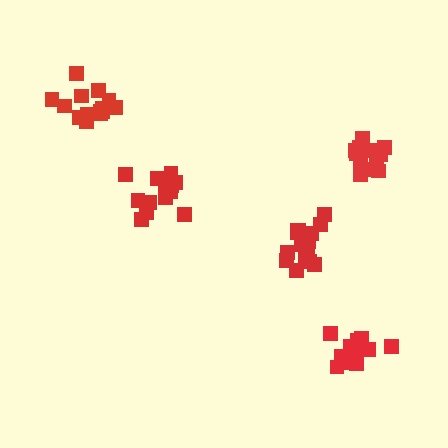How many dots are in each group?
Group 1: 16 dots, Group 2: 17 dots, Group 3: 14 dots, Group 4: 14 dots, Group 5: 14 dots (75 total).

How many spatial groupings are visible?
There are 5 spatial groupings.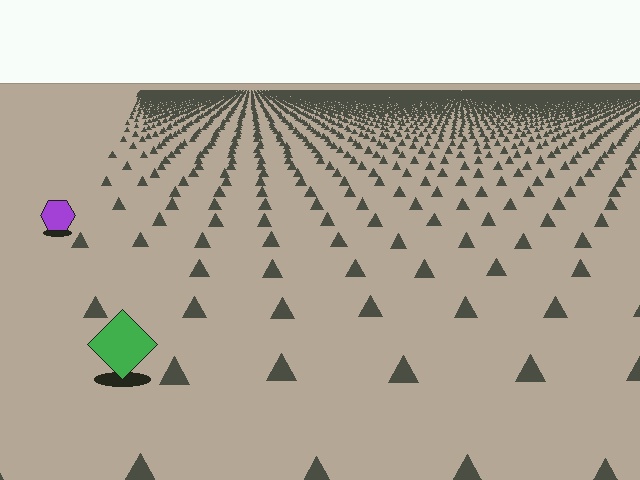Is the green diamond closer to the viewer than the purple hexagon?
Yes. The green diamond is closer — you can tell from the texture gradient: the ground texture is coarser near it.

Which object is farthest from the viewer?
The purple hexagon is farthest from the viewer. It appears smaller and the ground texture around it is denser.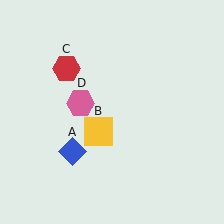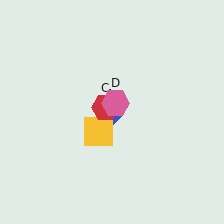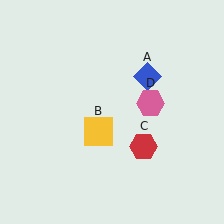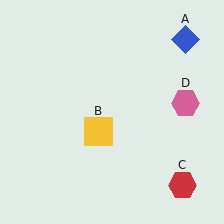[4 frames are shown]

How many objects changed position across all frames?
3 objects changed position: blue diamond (object A), red hexagon (object C), pink hexagon (object D).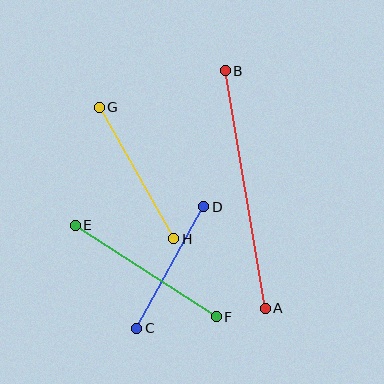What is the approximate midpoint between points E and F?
The midpoint is at approximately (146, 271) pixels.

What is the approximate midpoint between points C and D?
The midpoint is at approximately (170, 268) pixels.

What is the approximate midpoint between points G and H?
The midpoint is at approximately (136, 173) pixels.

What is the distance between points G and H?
The distance is approximately 151 pixels.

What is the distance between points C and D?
The distance is approximately 139 pixels.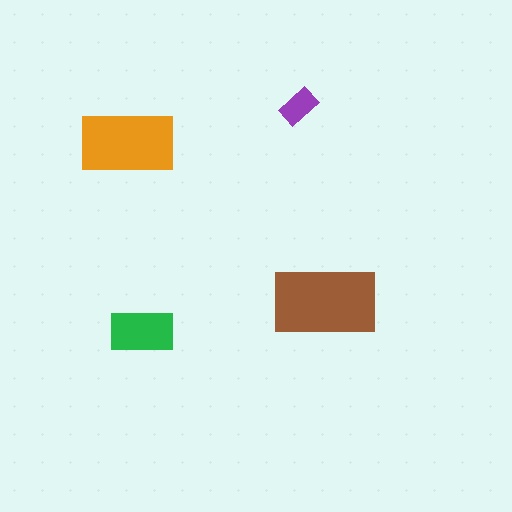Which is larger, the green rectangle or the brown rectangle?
The brown one.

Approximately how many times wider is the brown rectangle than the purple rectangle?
About 3 times wider.